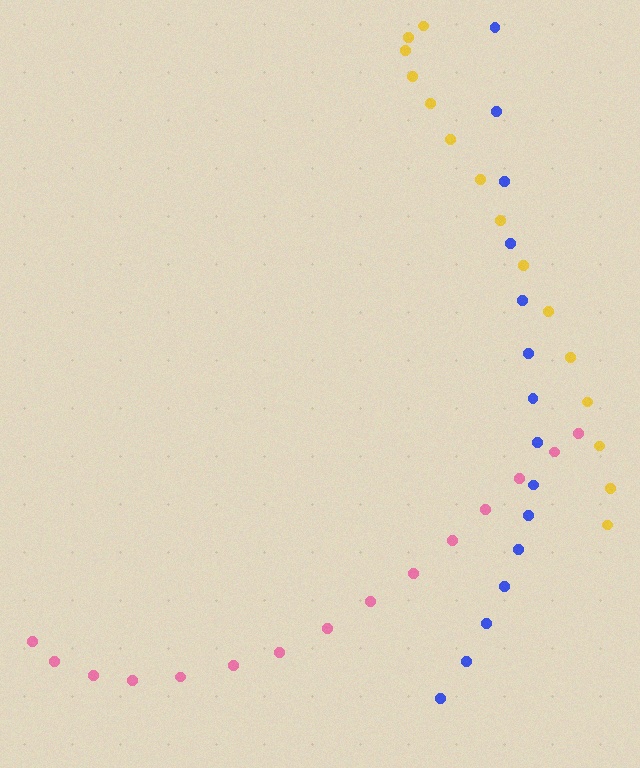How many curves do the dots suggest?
There are 3 distinct paths.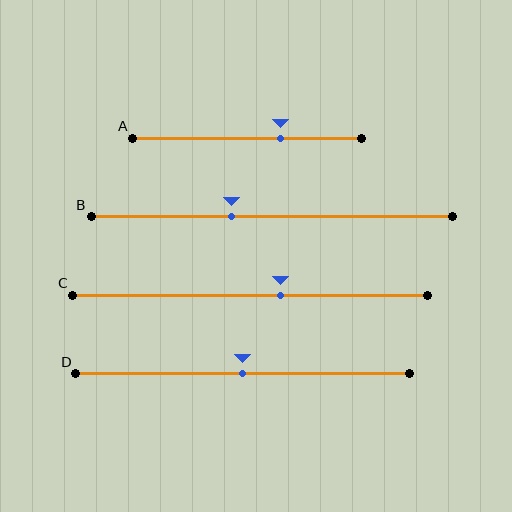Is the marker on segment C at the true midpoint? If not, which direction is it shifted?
No, the marker on segment C is shifted to the right by about 8% of the segment length.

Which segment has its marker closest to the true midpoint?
Segment D has its marker closest to the true midpoint.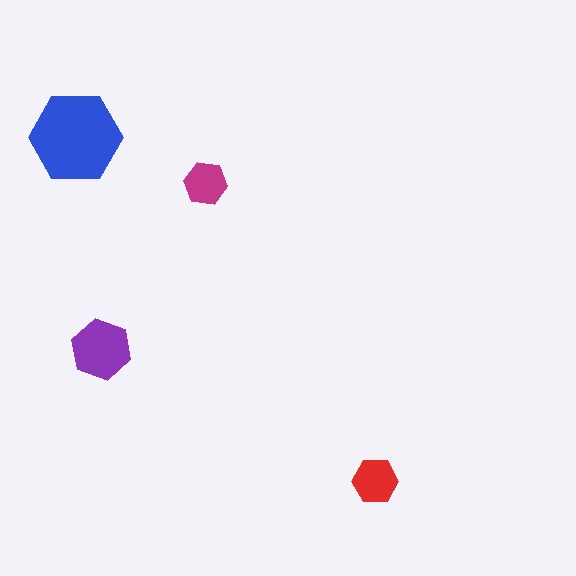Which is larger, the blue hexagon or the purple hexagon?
The blue one.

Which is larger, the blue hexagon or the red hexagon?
The blue one.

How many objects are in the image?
There are 4 objects in the image.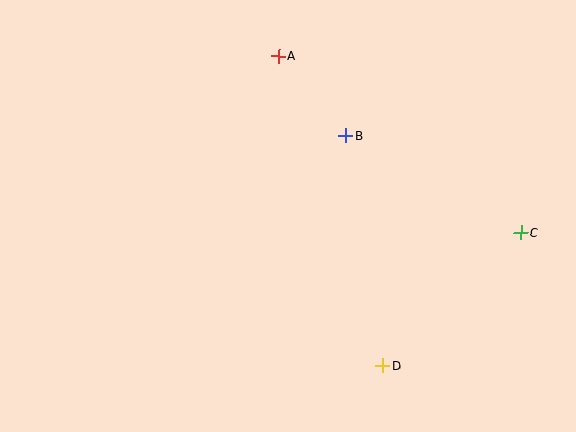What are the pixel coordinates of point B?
Point B is at (346, 135).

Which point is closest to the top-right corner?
Point C is closest to the top-right corner.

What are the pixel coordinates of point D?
Point D is at (383, 365).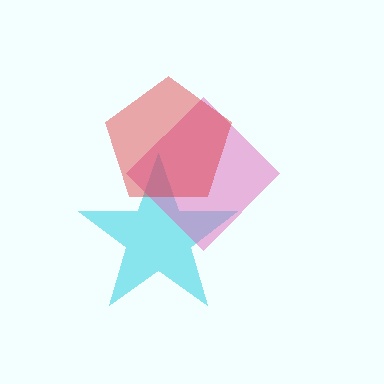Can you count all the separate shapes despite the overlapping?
Yes, there are 3 separate shapes.